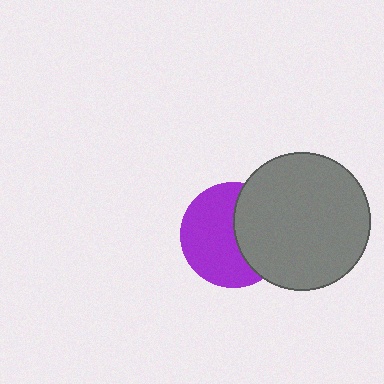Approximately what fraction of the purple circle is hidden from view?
Roughly 41% of the purple circle is hidden behind the gray circle.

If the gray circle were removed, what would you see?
You would see the complete purple circle.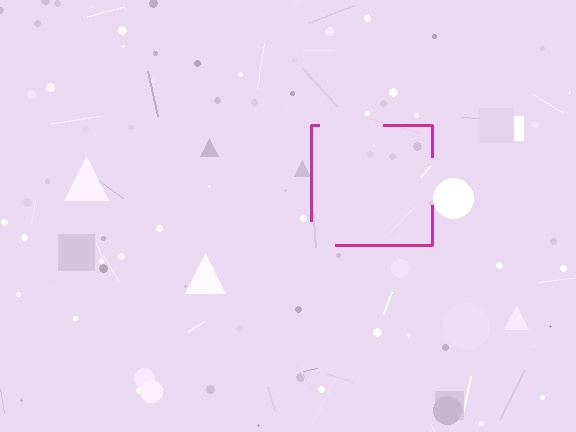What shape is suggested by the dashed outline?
The dashed outline suggests a square.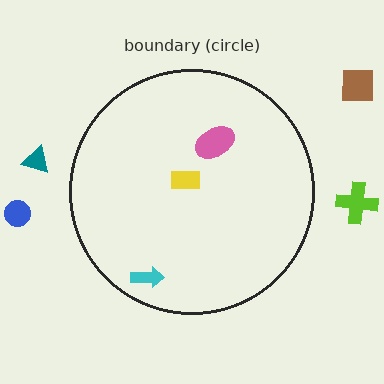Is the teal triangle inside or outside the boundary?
Outside.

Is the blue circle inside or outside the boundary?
Outside.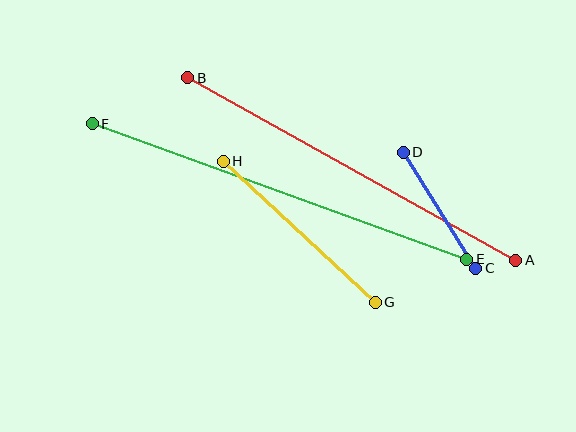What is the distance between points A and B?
The distance is approximately 375 pixels.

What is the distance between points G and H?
The distance is approximately 207 pixels.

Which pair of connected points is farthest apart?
Points E and F are farthest apart.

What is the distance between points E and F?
The distance is approximately 398 pixels.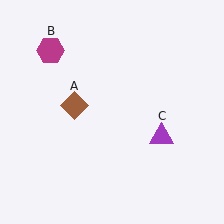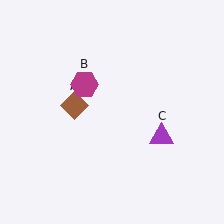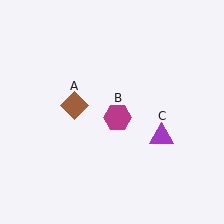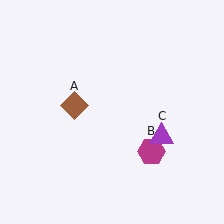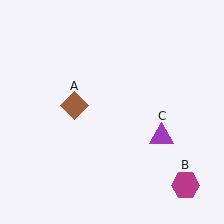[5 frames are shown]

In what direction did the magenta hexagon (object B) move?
The magenta hexagon (object B) moved down and to the right.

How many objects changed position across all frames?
1 object changed position: magenta hexagon (object B).